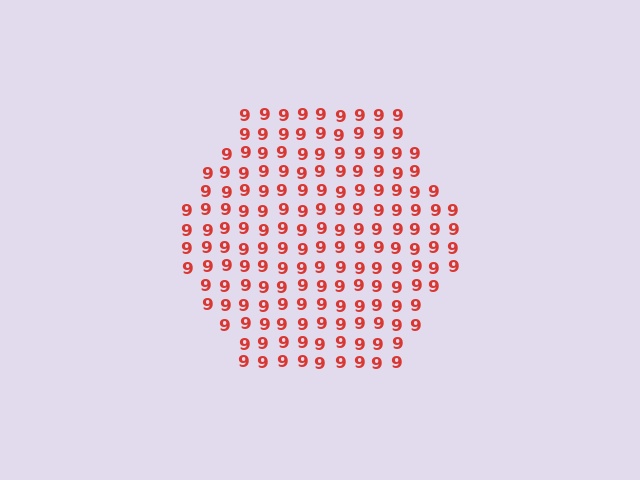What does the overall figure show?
The overall figure shows a hexagon.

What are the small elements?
The small elements are digit 9's.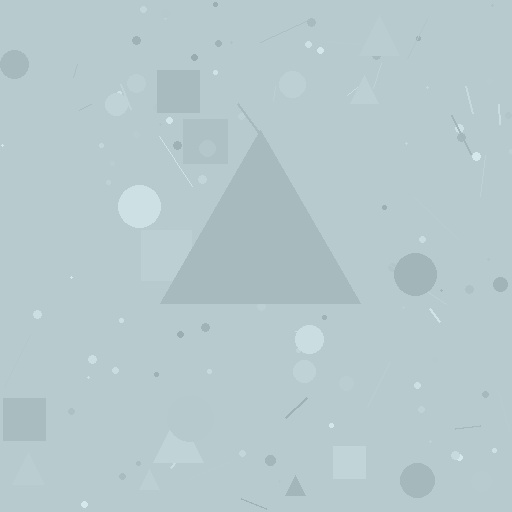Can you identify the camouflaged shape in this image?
The camouflaged shape is a triangle.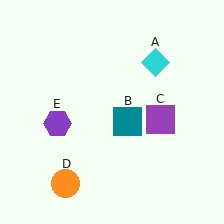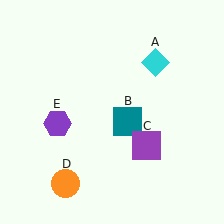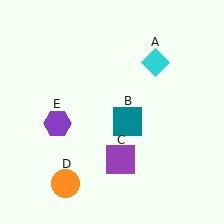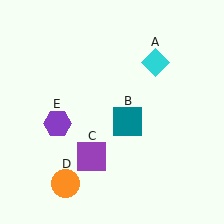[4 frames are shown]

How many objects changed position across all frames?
1 object changed position: purple square (object C).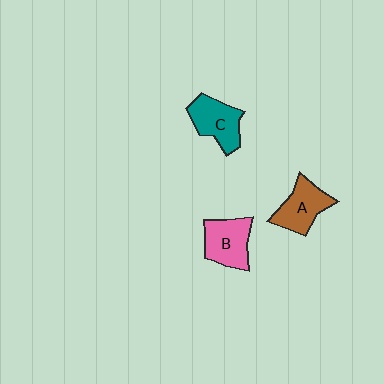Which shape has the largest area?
Shape B (pink).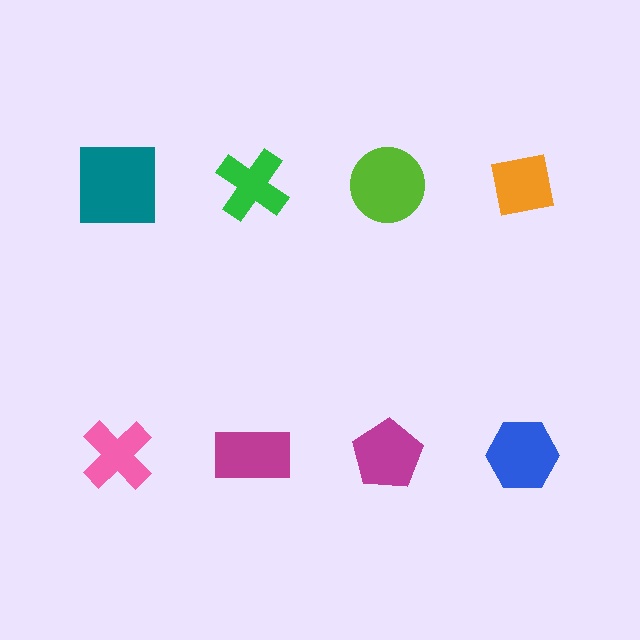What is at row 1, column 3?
A lime circle.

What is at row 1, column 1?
A teal square.